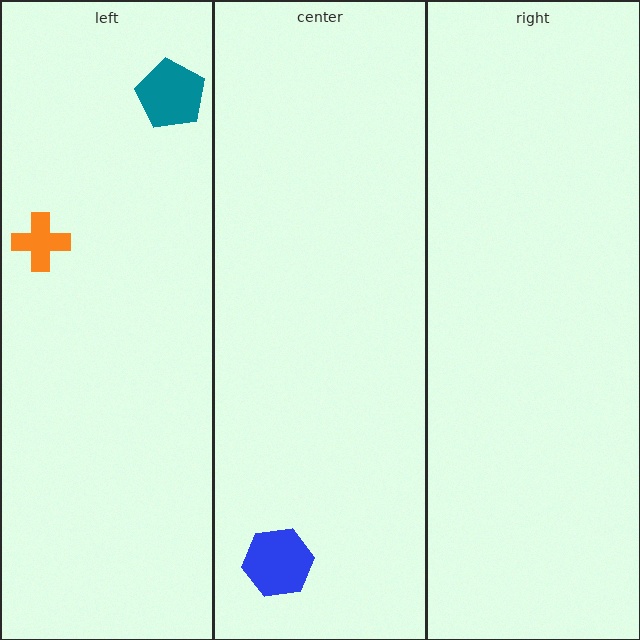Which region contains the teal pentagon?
The left region.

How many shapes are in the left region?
2.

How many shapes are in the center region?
1.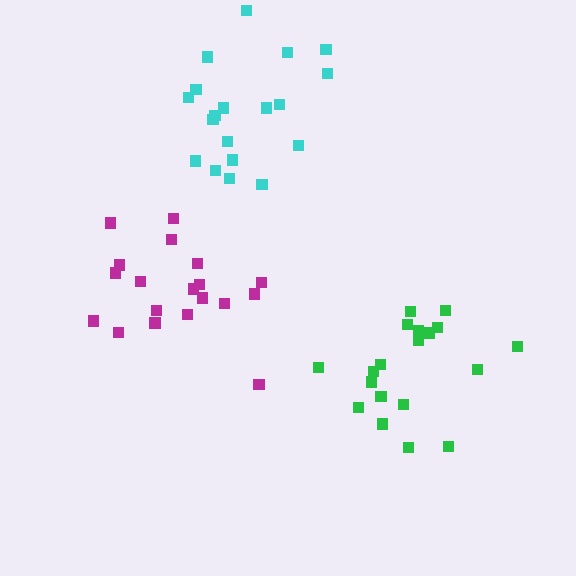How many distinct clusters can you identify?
There are 3 distinct clusters.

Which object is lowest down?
The green cluster is bottommost.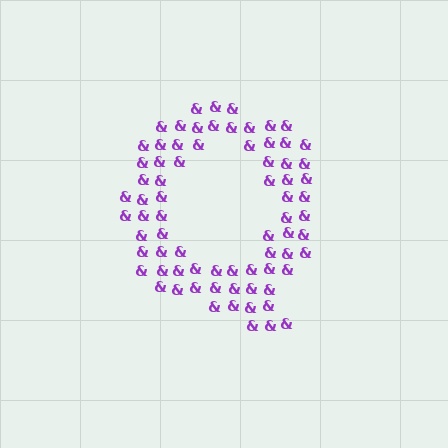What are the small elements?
The small elements are ampersands.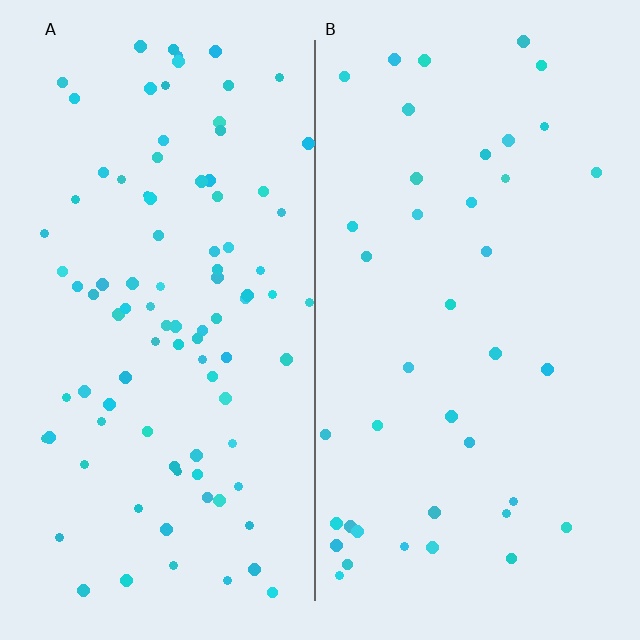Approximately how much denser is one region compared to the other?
Approximately 2.3× — region A over region B.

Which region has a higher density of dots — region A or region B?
A (the left).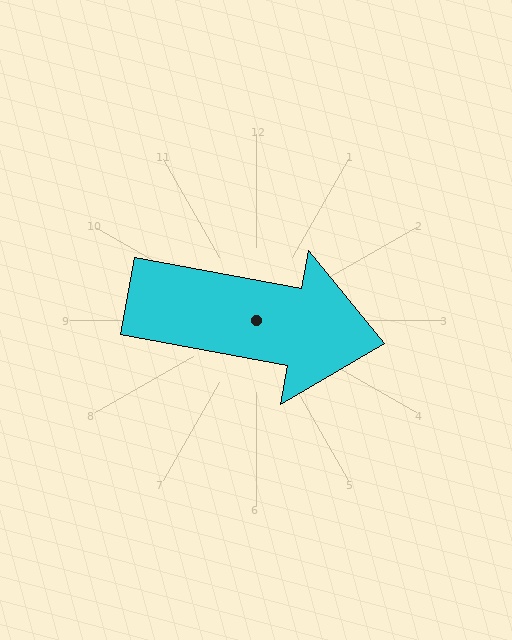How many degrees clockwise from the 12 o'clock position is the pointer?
Approximately 100 degrees.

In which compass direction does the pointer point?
East.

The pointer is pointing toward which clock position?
Roughly 3 o'clock.